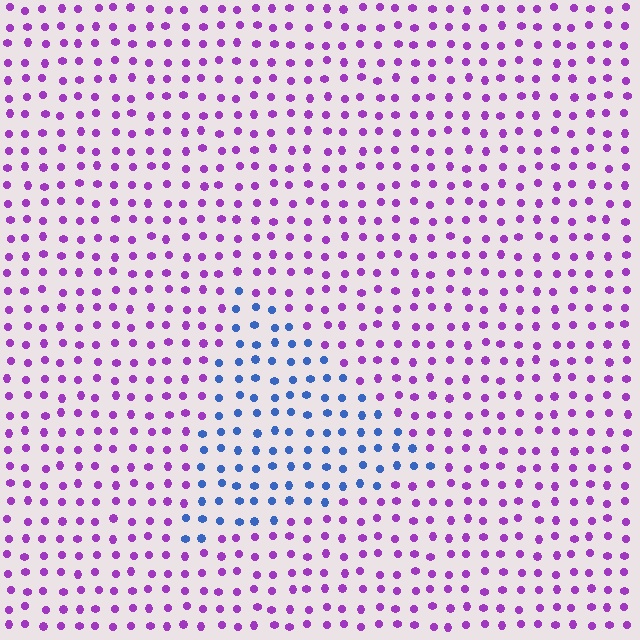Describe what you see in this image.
The image is filled with small purple elements in a uniform arrangement. A triangle-shaped region is visible where the elements are tinted to a slightly different hue, forming a subtle color boundary.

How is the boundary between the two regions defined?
The boundary is defined purely by a slight shift in hue (about 66 degrees). Spacing, size, and orientation are identical on both sides.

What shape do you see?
I see a triangle.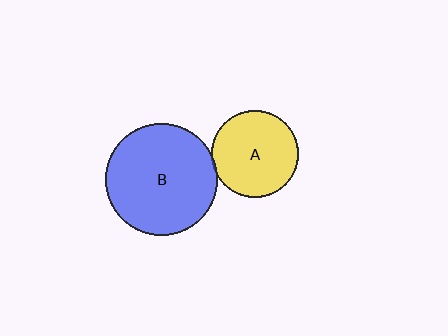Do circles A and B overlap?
Yes.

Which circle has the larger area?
Circle B (blue).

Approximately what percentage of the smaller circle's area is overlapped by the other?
Approximately 5%.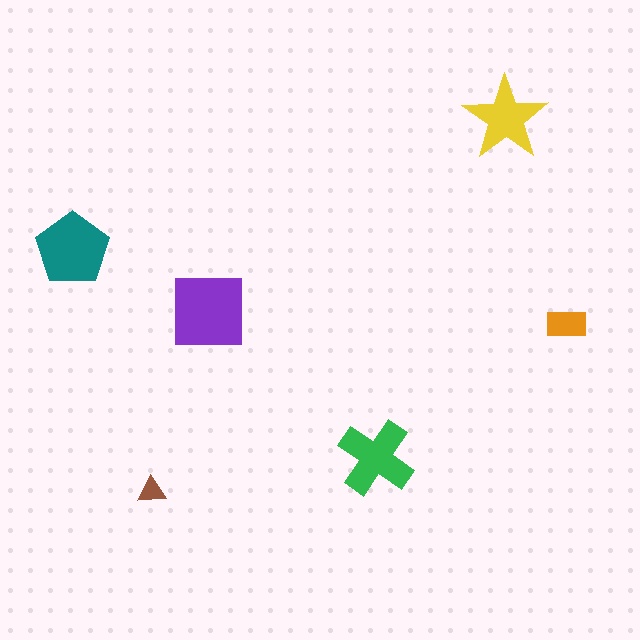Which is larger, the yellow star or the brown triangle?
The yellow star.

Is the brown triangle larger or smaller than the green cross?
Smaller.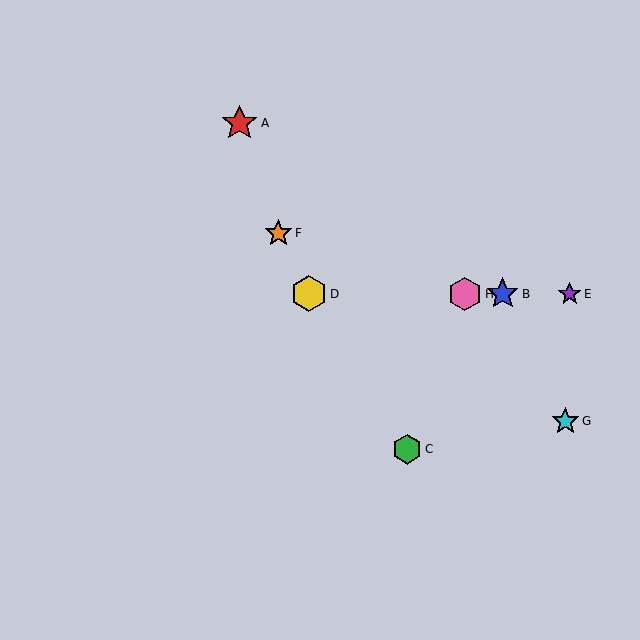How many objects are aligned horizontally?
4 objects (B, D, E, H) are aligned horizontally.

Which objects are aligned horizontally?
Objects B, D, E, H are aligned horizontally.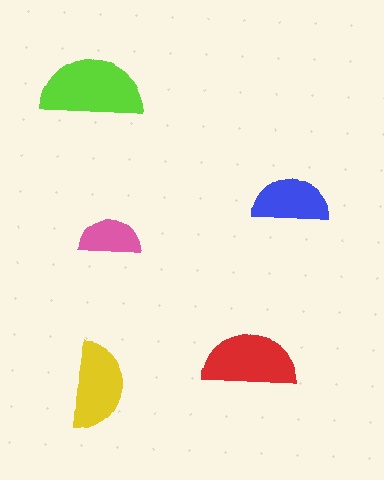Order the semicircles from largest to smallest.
the lime one, the red one, the yellow one, the blue one, the pink one.